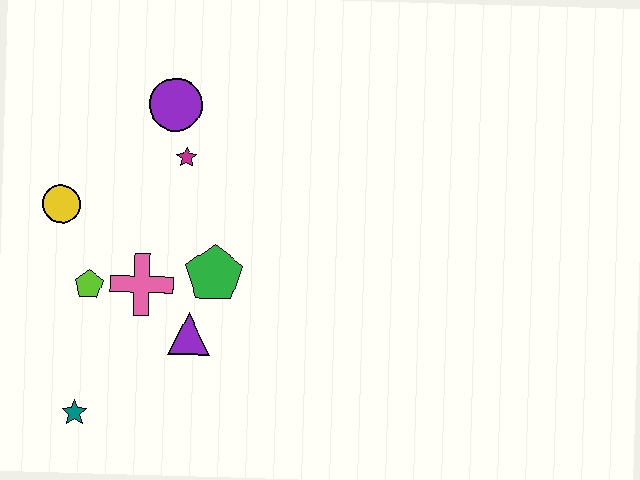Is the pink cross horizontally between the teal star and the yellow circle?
No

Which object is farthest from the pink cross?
The purple circle is farthest from the pink cross.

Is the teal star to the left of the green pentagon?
Yes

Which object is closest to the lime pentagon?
The pink cross is closest to the lime pentagon.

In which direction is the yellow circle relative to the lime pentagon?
The yellow circle is above the lime pentagon.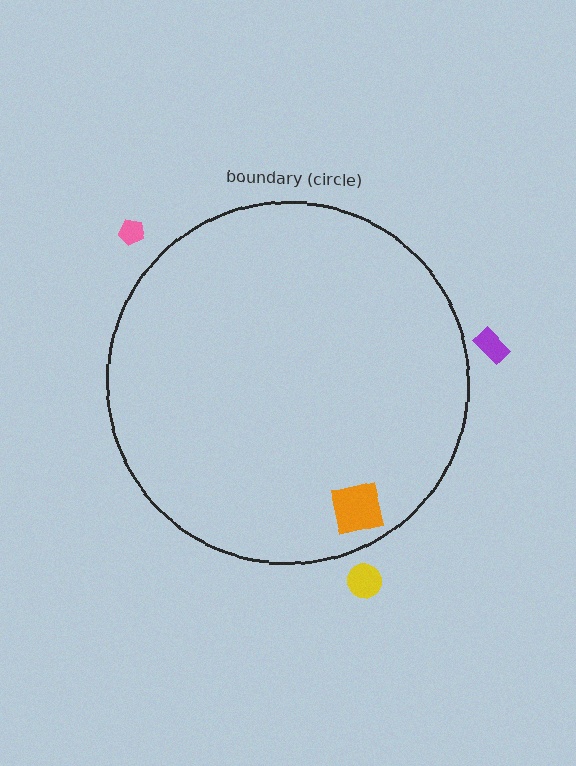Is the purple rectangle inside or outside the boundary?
Outside.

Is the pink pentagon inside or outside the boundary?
Outside.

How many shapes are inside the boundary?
1 inside, 3 outside.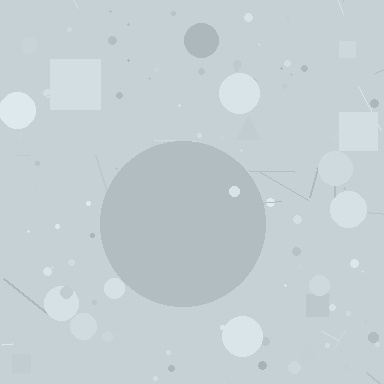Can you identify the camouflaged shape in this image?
The camouflaged shape is a circle.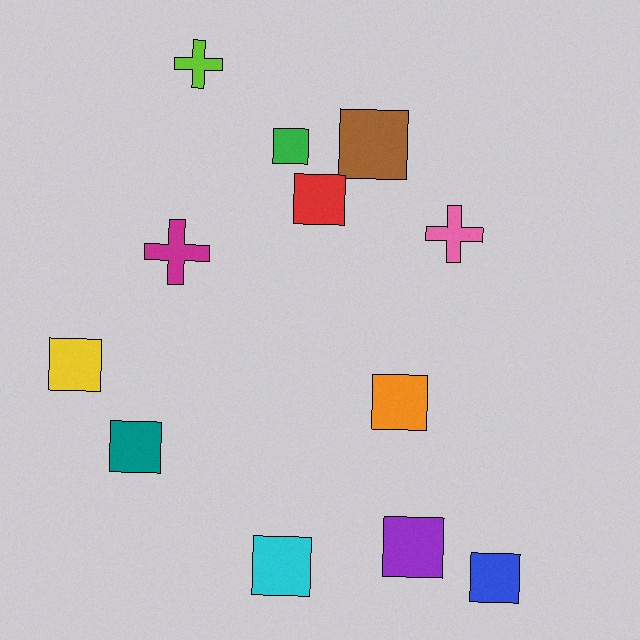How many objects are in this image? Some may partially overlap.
There are 12 objects.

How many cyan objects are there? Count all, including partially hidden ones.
There is 1 cyan object.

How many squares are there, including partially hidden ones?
There are 9 squares.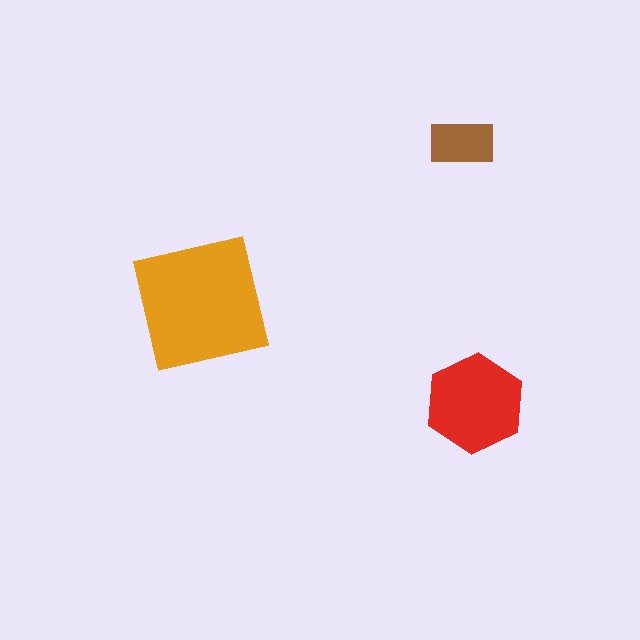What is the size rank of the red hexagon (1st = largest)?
2nd.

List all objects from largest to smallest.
The orange square, the red hexagon, the brown rectangle.